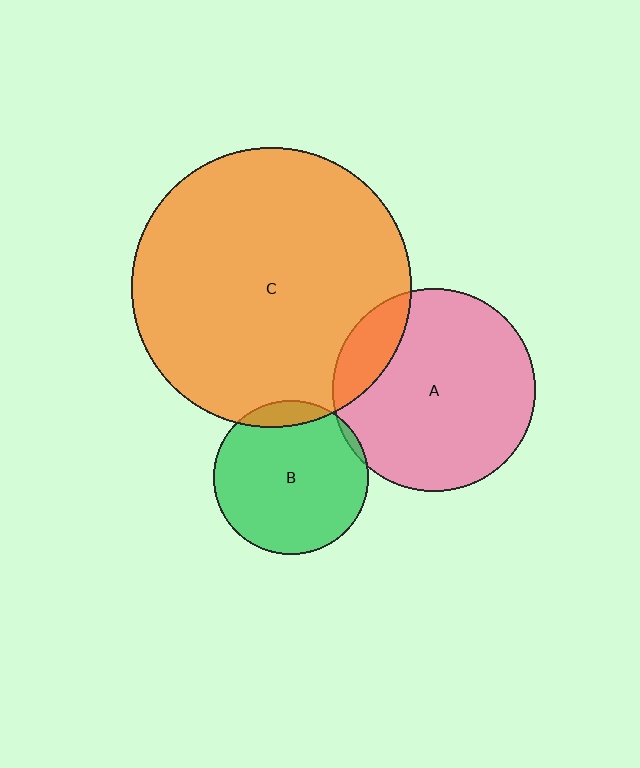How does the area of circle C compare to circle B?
Approximately 3.3 times.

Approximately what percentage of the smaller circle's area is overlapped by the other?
Approximately 5%.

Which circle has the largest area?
Circle C (orange).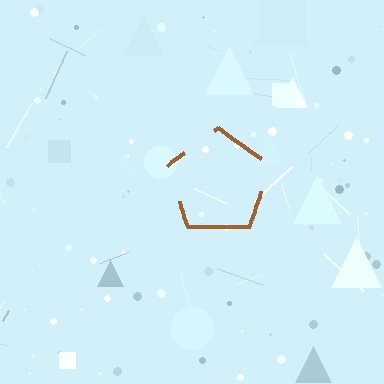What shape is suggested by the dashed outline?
The dashed outline suggests a pentagon.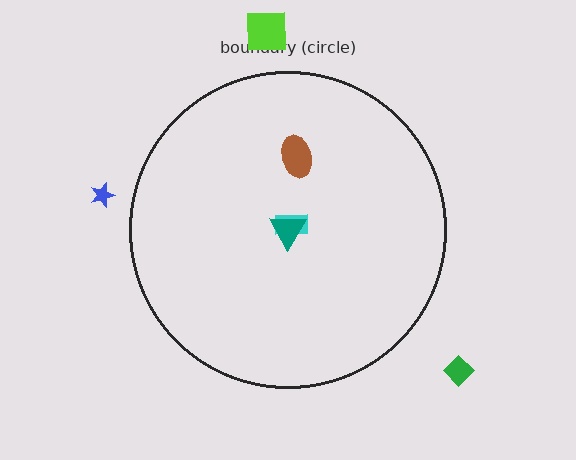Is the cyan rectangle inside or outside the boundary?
Inside.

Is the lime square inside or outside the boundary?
Outside.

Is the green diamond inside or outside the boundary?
Outside.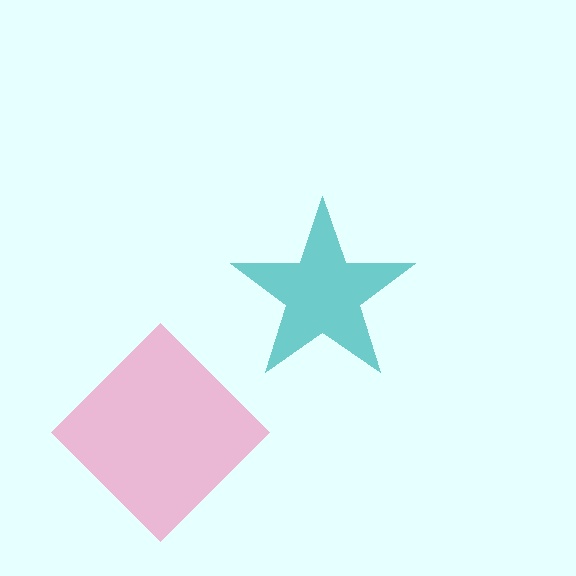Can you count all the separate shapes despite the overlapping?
Yes, there are 2 separate shapes.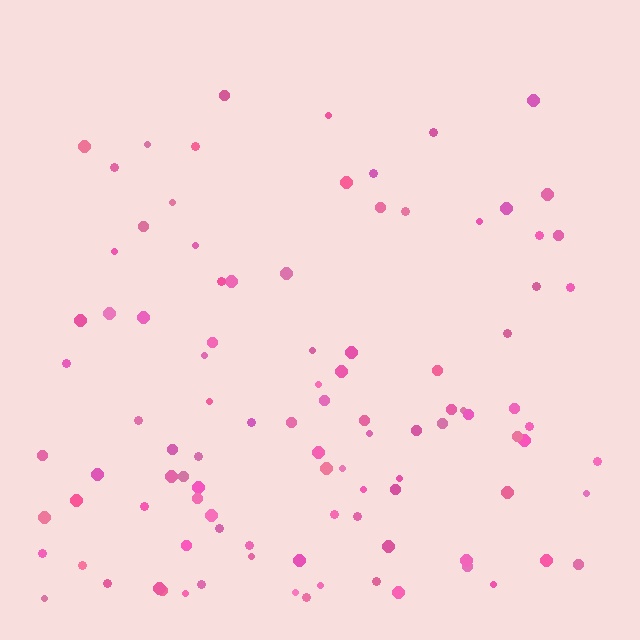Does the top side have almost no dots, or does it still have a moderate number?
Still a moderate number, just noticeably fewer than the bottom.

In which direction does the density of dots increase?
From top to bottom, with the bottom side densest.